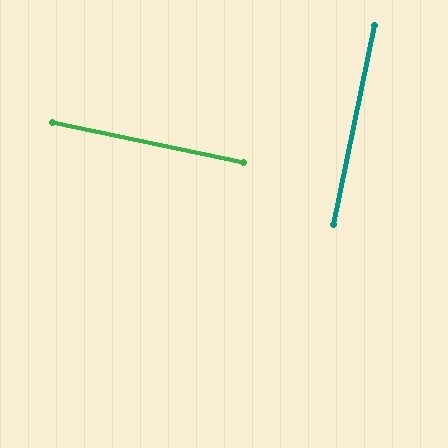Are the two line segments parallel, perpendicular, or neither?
Perpendicular — they meet at approximately 90°.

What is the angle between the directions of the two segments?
Approximately 90 degrees.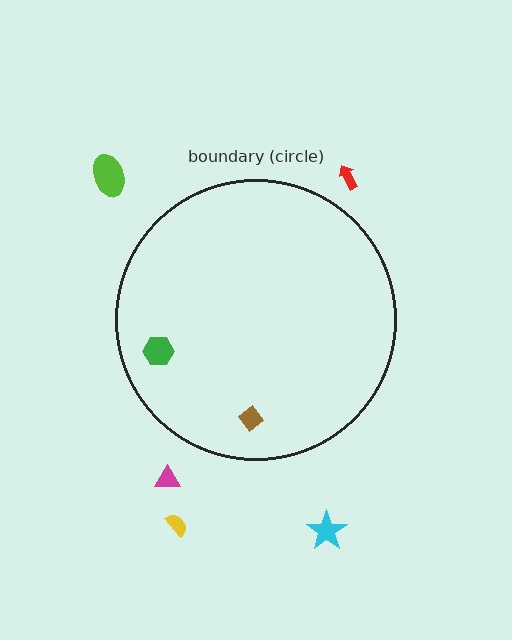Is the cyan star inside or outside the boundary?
Outside.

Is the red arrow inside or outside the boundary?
Outside.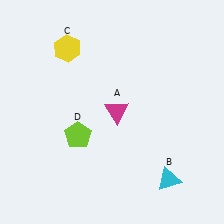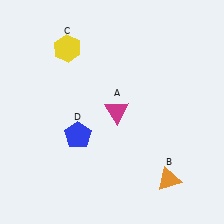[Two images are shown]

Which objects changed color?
B changed from cyan to orange. D changed from lime to blue.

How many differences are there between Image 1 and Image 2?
There are 2 differences between the two images.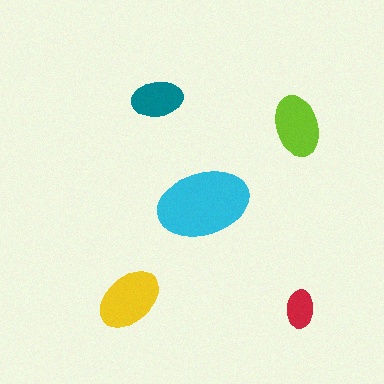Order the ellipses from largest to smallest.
the cyan one, the yellow one, the lime one, the teal one, the red one.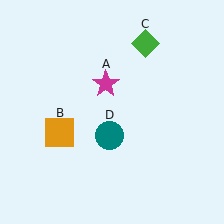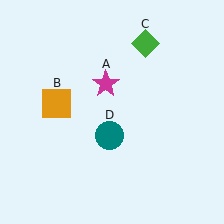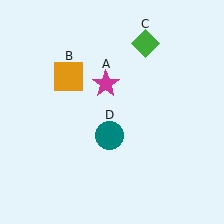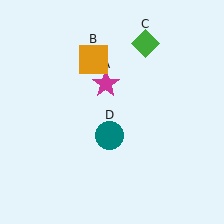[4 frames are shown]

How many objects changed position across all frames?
1 object changed position: orange square (object B).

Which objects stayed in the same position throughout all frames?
Magenta star (object A) and green diamond (object C) and teal circle (object D) remained stationary.